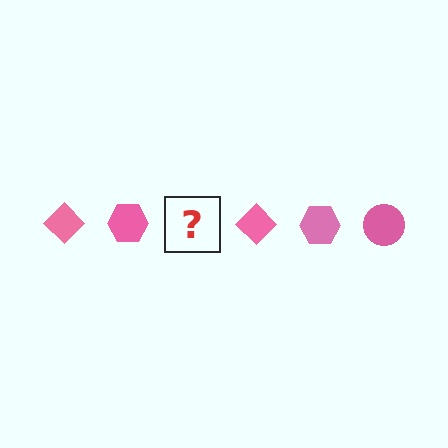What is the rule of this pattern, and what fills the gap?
The rule is that the pattern cycles through diamond, hexagon, circle shapes in pink. The gap should be filled with a pink circle.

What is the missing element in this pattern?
The missing element is a pink circle.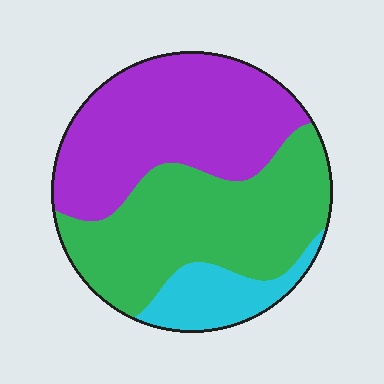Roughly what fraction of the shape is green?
Green covers 44% of the shape.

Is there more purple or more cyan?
Purple.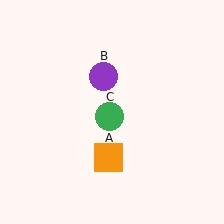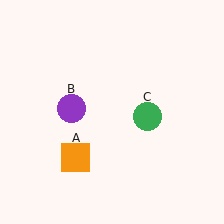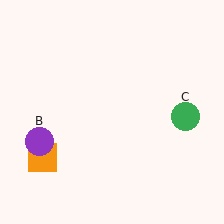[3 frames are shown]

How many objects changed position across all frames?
3 objects changed position: orange square (object A), purple circle (object B), green circle (object C).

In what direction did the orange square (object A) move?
The orange square (object A) moved left.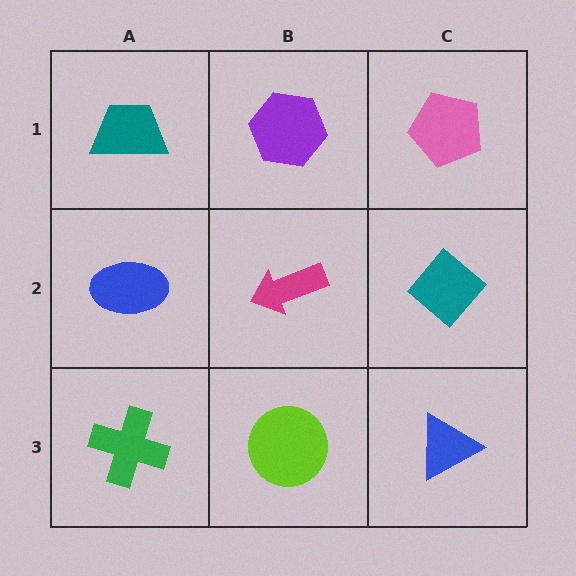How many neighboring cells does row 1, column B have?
3.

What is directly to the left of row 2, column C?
A magenta arrow.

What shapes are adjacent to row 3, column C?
A teal diamond (row 2, column C), a lime circle (row 3, column B).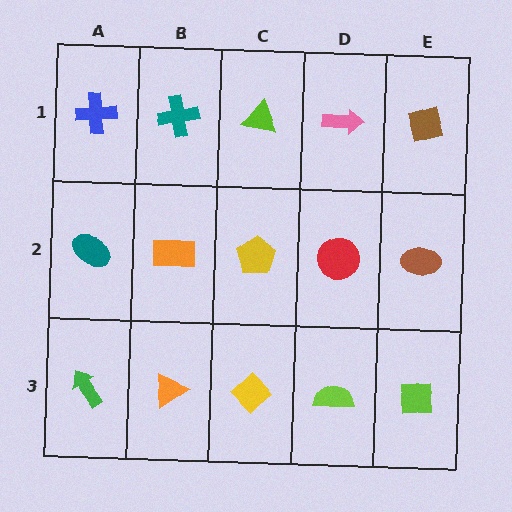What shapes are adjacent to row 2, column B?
A teal cross (row 1, column B), an orange triangle (row 3, column B), a teal ellipse (row 2, column A), a yellow pentagon (row 2, column C).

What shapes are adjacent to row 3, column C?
A yellow pentagon (row 2, column C), an orange triangle (row 3, column B), a lime semicircle (row 3, column D).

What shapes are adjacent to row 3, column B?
An orange rectangle (row 2, column B), a green arrow (row 3, column A), a yellow diamond (row 3, column C).